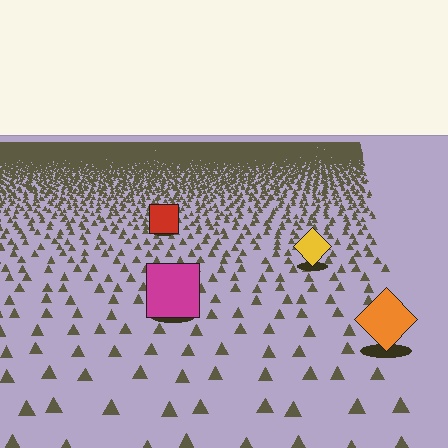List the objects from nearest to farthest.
From nearest to farthest: the orange diamond, the magenta square, the yellow diamond, the red square.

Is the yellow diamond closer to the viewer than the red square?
Yes. The yellow diamond is closer — you can tell from the texture gradient: the ground texture is coarser near it.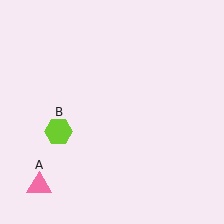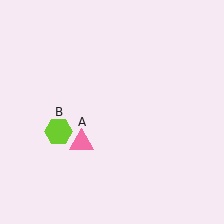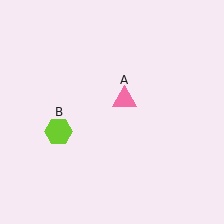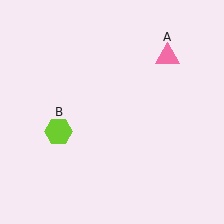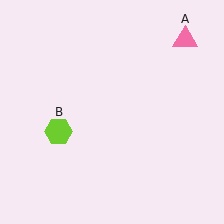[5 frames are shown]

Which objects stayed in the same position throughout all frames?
Lime hexagon (object B) remained stationary.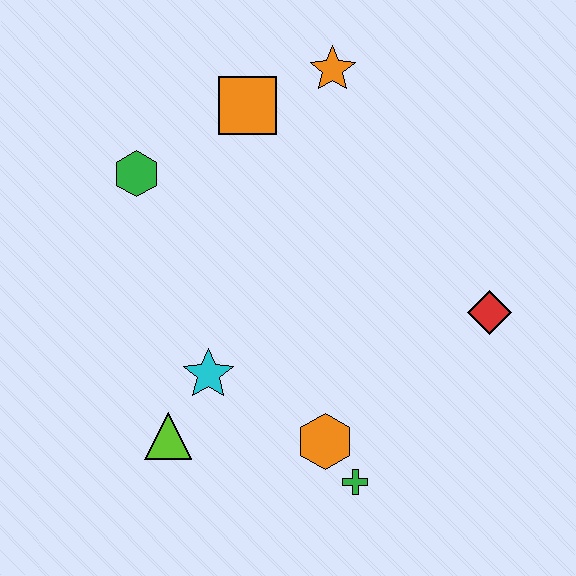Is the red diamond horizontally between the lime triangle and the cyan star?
No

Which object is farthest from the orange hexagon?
The orange star is farthest from the orange hexagon.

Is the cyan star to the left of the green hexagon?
No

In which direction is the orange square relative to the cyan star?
The orange square is above the cyan star.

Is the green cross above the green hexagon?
No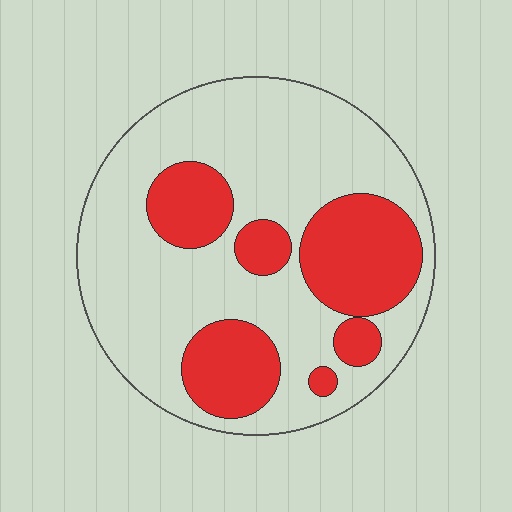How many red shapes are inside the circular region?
6.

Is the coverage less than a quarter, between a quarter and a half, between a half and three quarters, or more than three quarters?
Between a quarter and a half.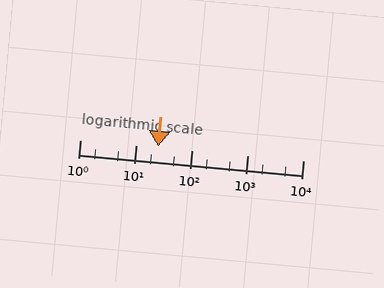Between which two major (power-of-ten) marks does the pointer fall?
The pointer is between 10 and 100.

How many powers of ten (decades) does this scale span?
The scale spans 4 decades, from 1 to 10000.